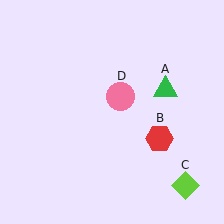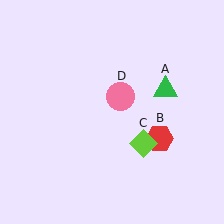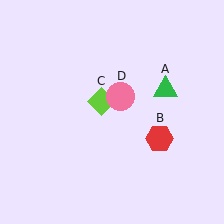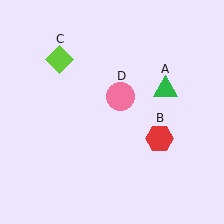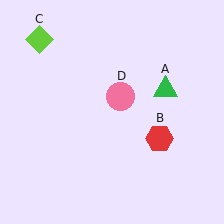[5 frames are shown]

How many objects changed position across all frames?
1 object changed position: lime diamond (object C).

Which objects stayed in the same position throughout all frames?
Green triangle (object A) and red hexagon (object B) and pink circle (object D) remained stationary.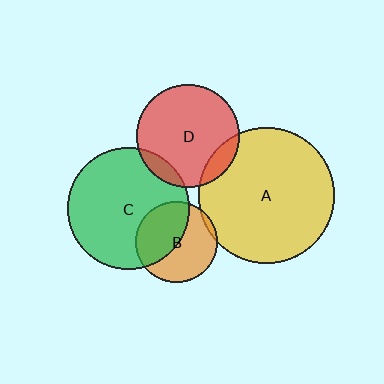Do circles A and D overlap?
Yes.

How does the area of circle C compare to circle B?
Approximately 2.2 times.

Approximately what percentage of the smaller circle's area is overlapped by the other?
Approximately 10%.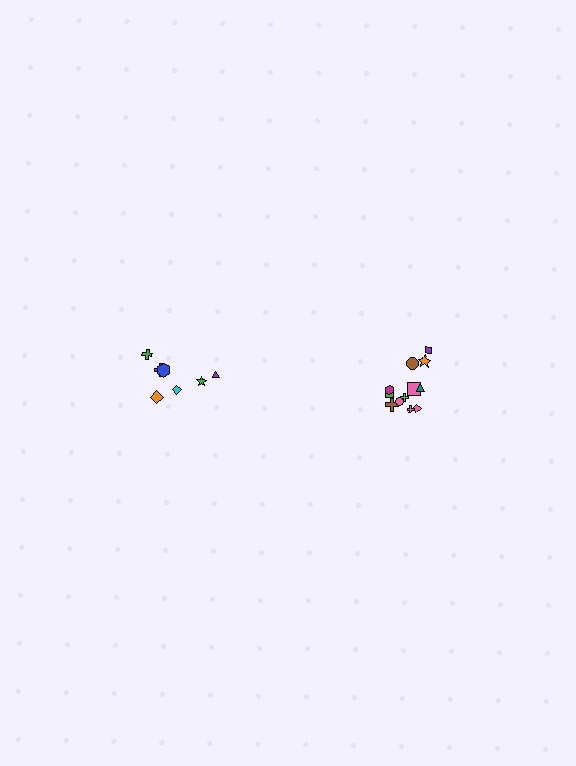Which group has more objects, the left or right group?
The right group.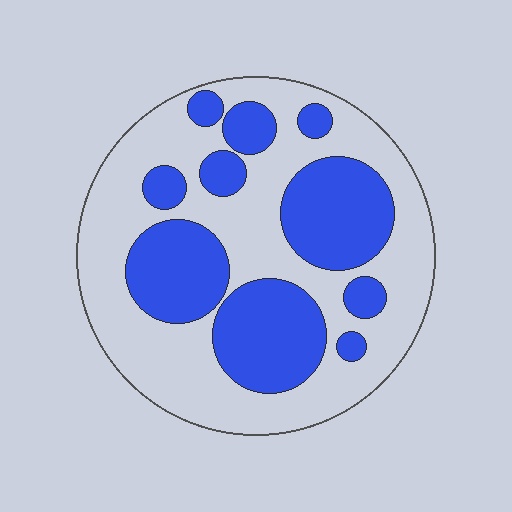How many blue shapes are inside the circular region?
10.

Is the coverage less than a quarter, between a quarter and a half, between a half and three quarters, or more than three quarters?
Between a quarter and a half.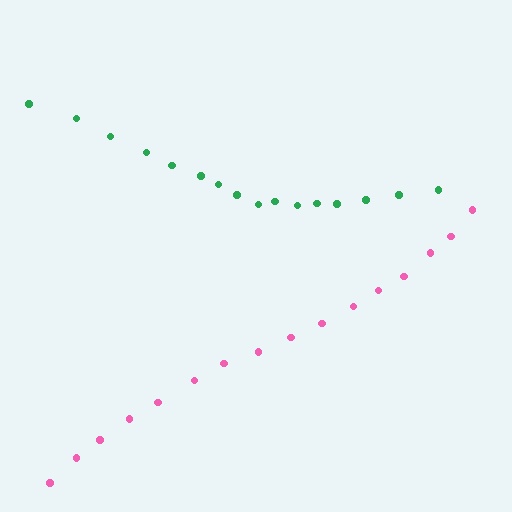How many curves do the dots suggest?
There are 2 distinct paths.